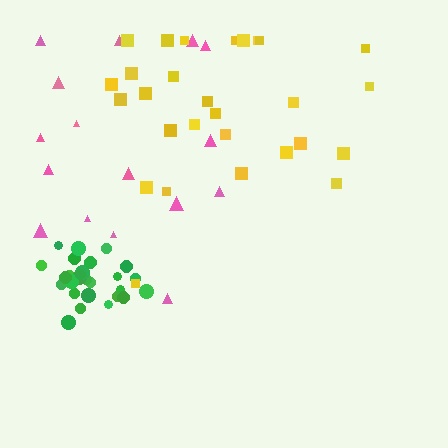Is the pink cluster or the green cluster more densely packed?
Green.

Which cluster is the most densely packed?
Green.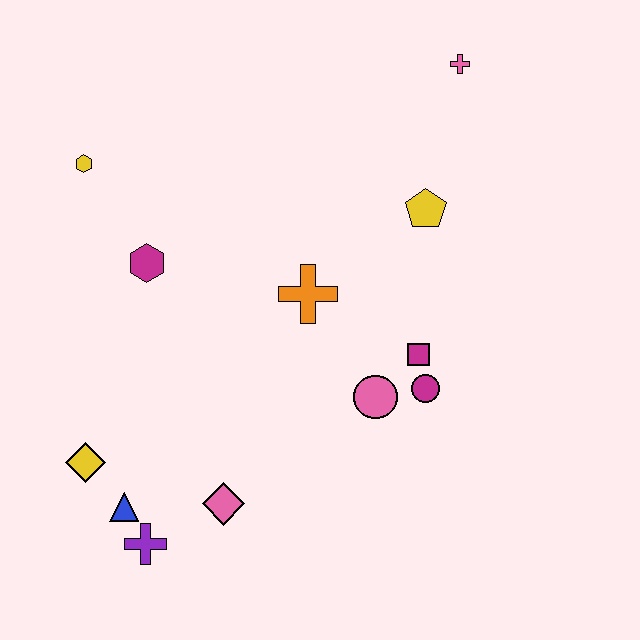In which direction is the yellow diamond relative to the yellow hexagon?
The yellow diamond is below the yellow hexagon.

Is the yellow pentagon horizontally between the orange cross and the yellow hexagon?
No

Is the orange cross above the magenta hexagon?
No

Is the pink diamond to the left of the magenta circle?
Yes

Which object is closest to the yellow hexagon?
The magenta hexagon is closest to the yellow hexagon.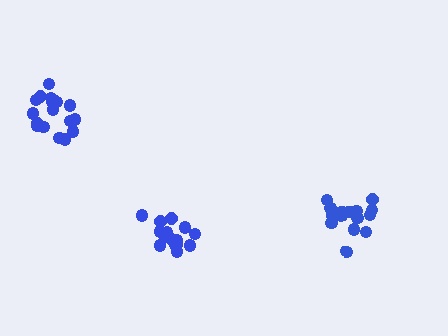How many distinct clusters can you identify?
There are 3 distinct clusters.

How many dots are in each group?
Group 1: 18 dots, Group 2: 16 dots, Group 3: 17 dots (51 total).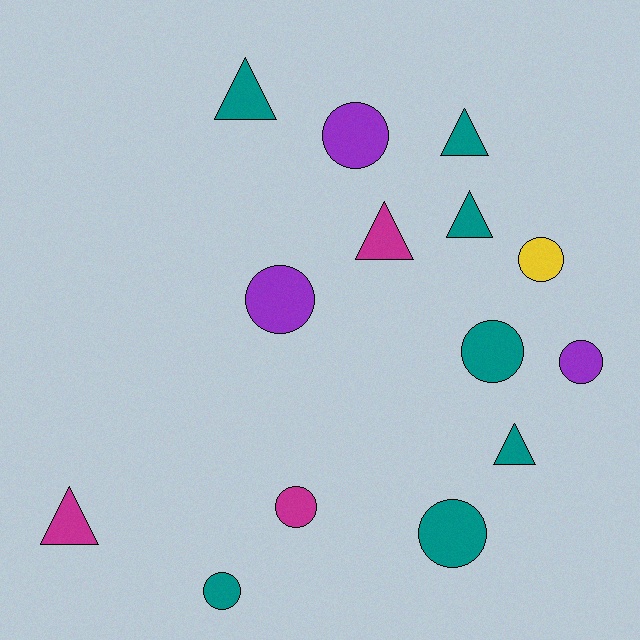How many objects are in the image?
There are 14 objects.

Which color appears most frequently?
Teal, with 7 objects.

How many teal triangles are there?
There are 4 teal triangles.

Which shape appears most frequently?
Circle, with 8 objects.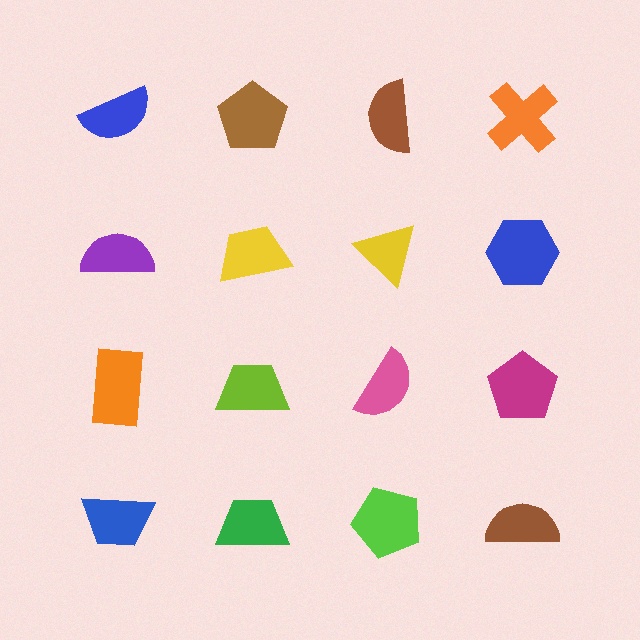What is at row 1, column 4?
An orange cross.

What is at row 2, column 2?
A yellow trapezoid.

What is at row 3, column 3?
A pink semicircle.